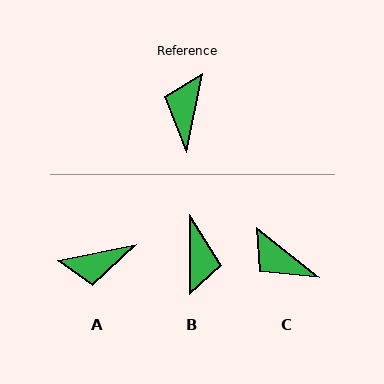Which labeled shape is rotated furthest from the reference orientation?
B, about 169 degrees away.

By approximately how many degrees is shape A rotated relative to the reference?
Approximately 113 degrees counter-clockwise.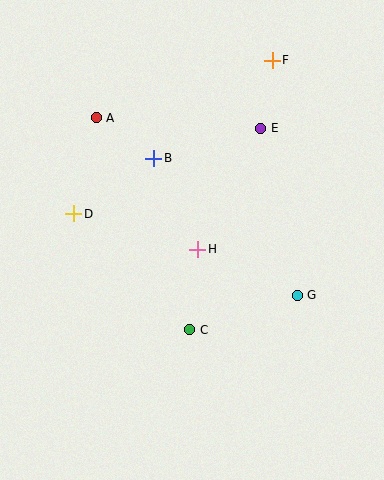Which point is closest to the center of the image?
Point H at (198, 249) is closest to the center.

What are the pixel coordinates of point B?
Point B is at (154, 158).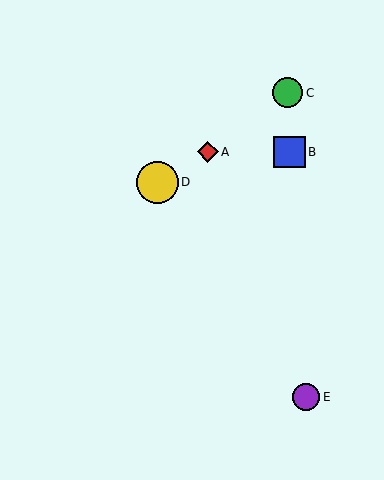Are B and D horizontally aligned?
No, B is at y≈152 and D is at y≈182.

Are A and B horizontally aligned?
Yes, both are at y≈152.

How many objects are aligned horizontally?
2 objects (A, B) are aligned horizontally.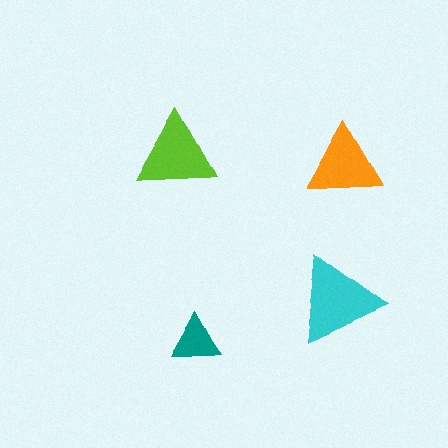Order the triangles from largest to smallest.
the cyan one, the lime one, the orange one, the teal one.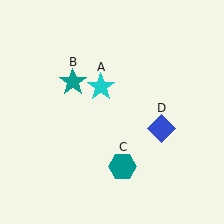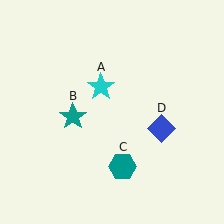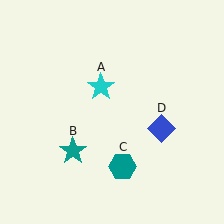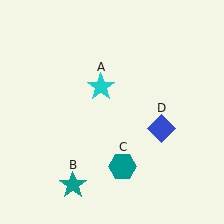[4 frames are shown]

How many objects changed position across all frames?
1 object changed position: teal star (object B).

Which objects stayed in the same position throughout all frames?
Cyan star (object A) and teal hexagon (object C) and blue diamond (object D) remained stationary.